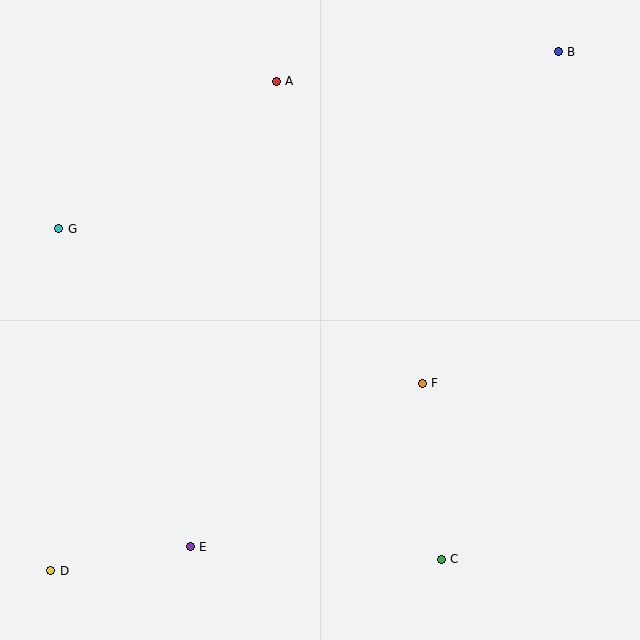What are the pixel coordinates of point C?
Point C is at (441, 559).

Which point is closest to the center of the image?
Point F at (422, 383) is closest to the center.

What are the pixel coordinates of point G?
Point G is at (59, 229).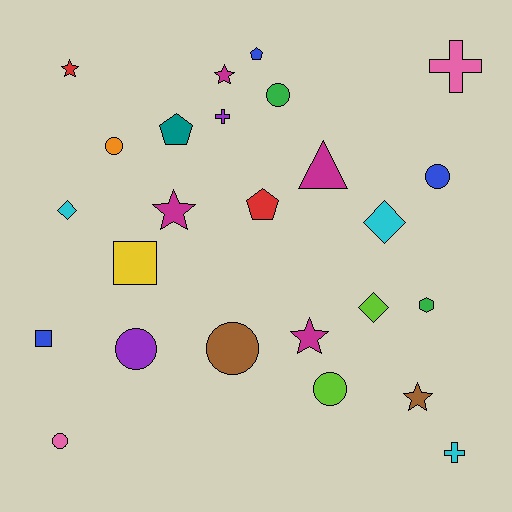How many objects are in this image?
There are 25 objects.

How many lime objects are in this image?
There are 2 lime objects.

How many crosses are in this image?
There are 3 crosses.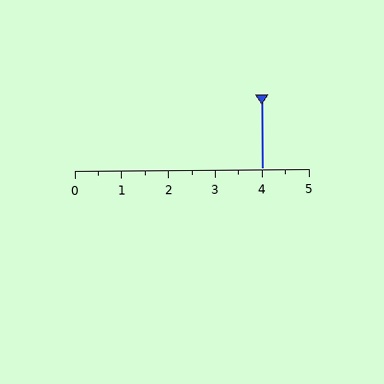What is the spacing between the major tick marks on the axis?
The major ticks are spaced 1 apart.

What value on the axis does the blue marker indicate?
The marker indicates approximately 4.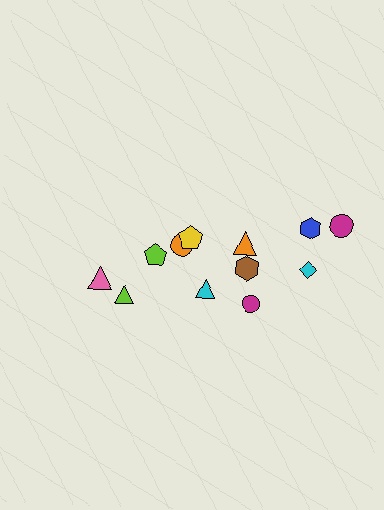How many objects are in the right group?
There are 8 objects.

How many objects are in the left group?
There are 4 objects.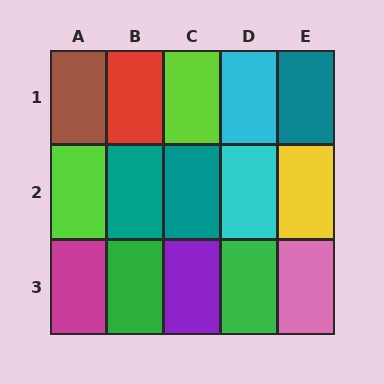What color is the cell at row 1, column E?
Teal.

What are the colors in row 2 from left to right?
Lime, teal, teal, cyan, yellow.